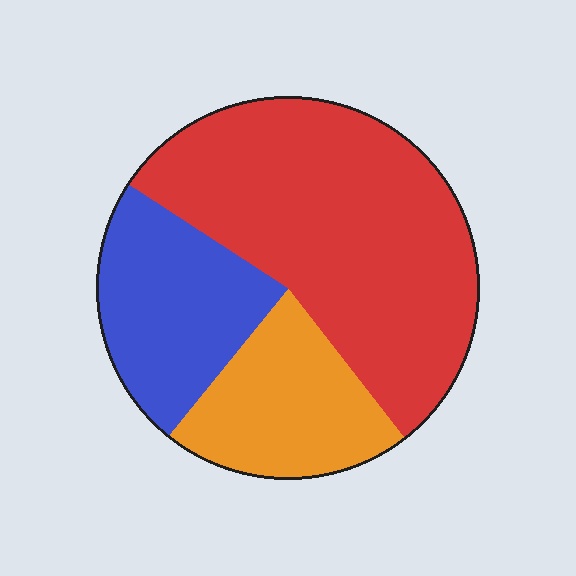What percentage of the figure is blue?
Blue takes up about one quarter (1/4) of the figure.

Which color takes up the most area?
Red, at roughly 55%.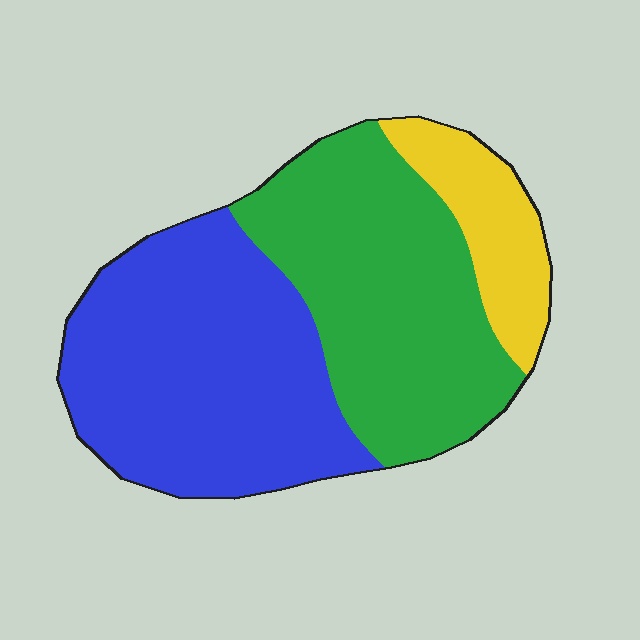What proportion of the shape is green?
Green takes up between a quarter and a half of the shape.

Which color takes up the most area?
Blue, at roughly 45%.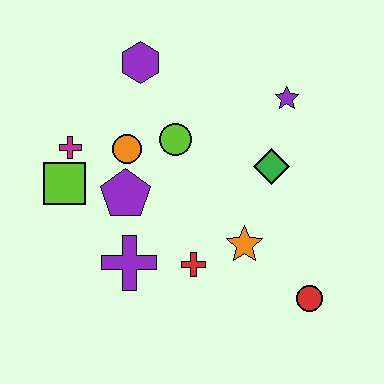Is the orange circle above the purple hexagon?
No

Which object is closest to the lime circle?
The orange circle is closest to the lime circle.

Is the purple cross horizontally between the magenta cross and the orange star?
Yes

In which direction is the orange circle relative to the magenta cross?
The orange circle is to the right of the magenta cross.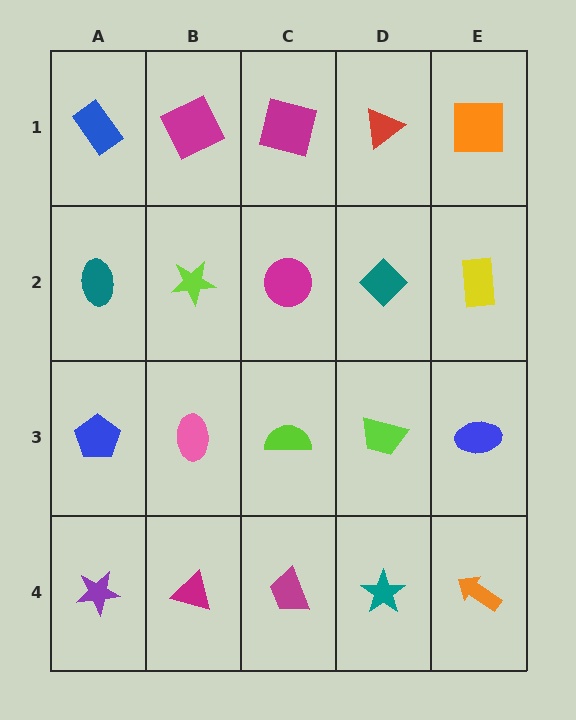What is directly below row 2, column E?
A blue ellipse.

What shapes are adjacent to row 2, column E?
An orange square (row 1, column E), a blue ellipse (row 3, column E), a teal diamond (row 2, column D).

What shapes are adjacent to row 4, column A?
A blue pentagon (row 3, column A), a magenta triangle (row 4, column B).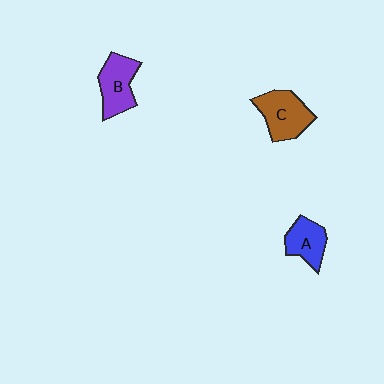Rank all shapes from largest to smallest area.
From largest to smallest: C (brown), B (purple), A (blue).